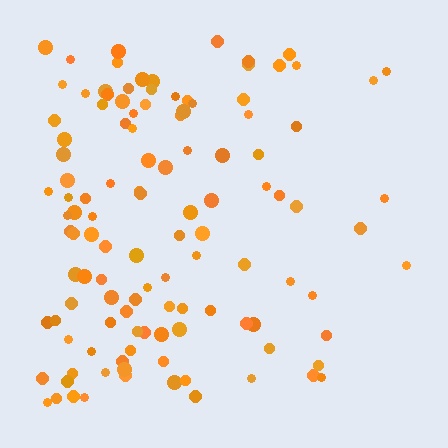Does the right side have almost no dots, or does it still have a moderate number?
Still a moderate number, just noticeably fewer than the left.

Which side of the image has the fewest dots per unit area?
The right.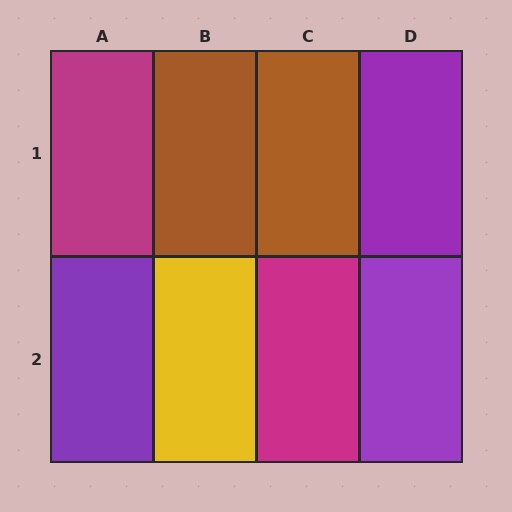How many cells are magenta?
2 cells are magenta.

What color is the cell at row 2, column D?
Purple.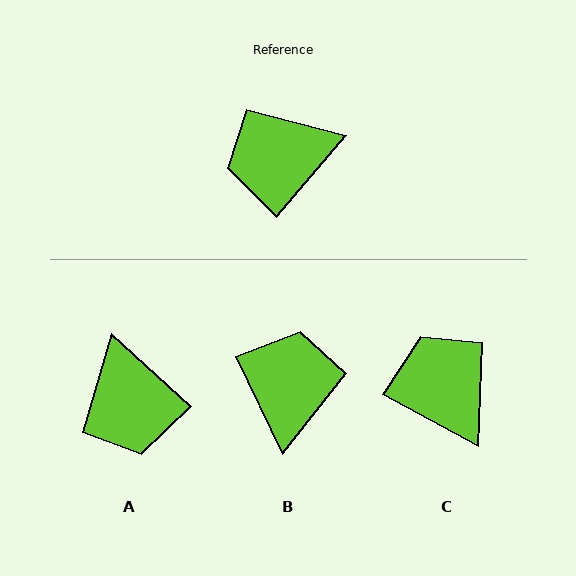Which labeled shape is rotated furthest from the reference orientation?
B, about 114 degrees away.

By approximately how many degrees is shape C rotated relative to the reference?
Approximately 78 degrees clockwise.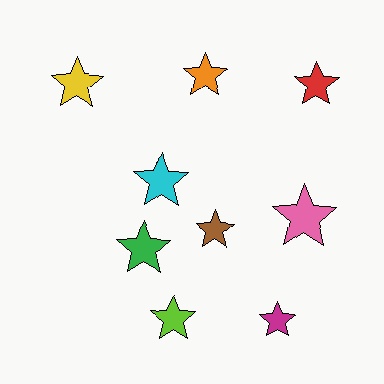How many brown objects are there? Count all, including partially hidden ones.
There is 1 brown object.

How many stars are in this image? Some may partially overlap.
There are 9 stars.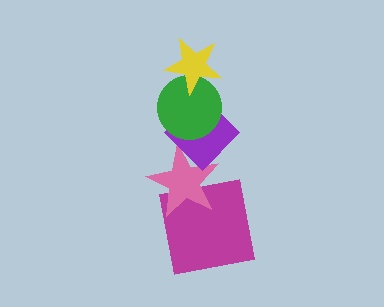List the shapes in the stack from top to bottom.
From top to bottom: the yellow star, the green circle, the purple diamond, the pink star, the magenta square.